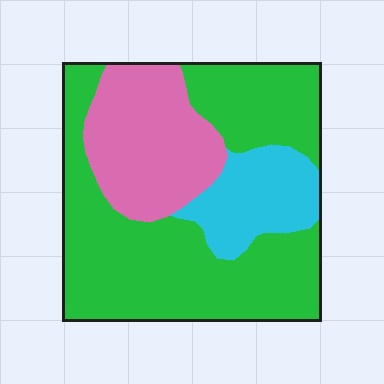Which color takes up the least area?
Cyan, at roughly 15%.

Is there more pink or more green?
Green.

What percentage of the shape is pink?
Pink covers about 25% of the shape.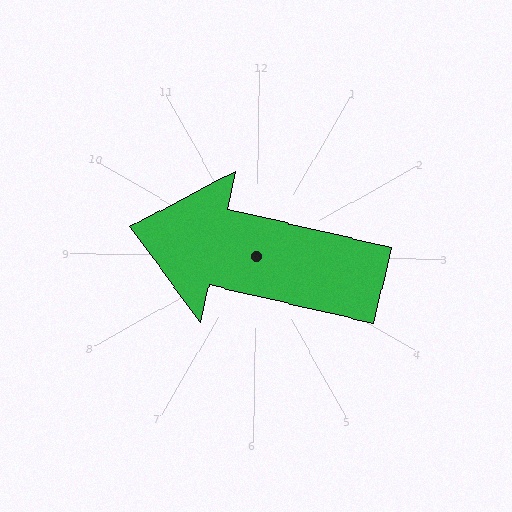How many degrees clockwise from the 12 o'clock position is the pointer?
Approximately 282 degrees.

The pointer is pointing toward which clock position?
Roughly 9 o'clock.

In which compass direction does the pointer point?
West.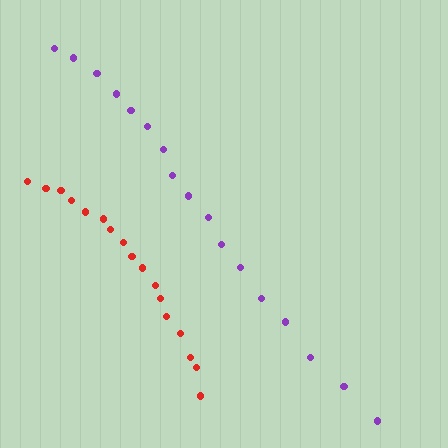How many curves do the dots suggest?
There are 2 distinct paths.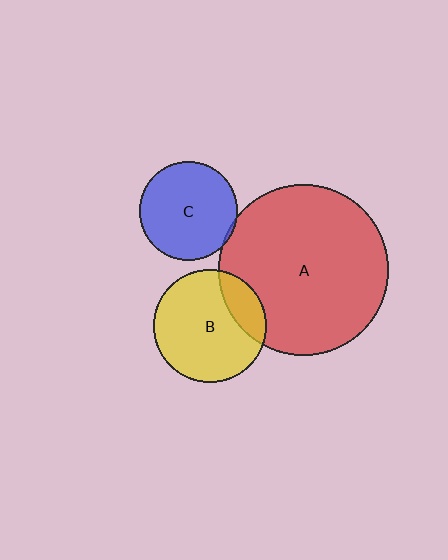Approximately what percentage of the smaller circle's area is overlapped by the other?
Approximately 5%.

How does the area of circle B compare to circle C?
Approximately 1.3 times.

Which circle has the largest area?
Circle A (red).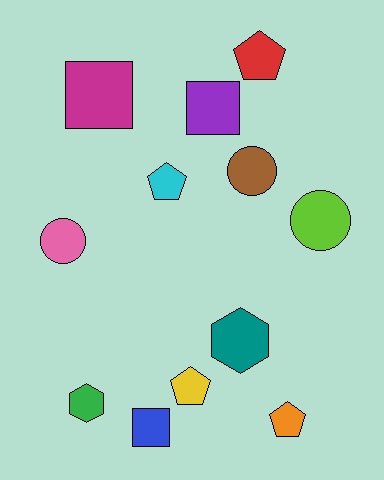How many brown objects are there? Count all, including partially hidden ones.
There is 1 brown object.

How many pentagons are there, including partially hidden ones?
There are 4 pentagons.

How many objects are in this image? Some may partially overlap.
There are 12 objects.